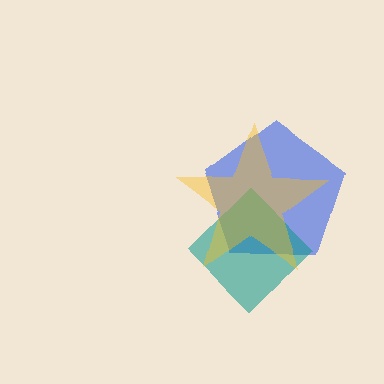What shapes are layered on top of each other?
The layered shapes are: a blue pentagon, a teal diamond, a yellow star.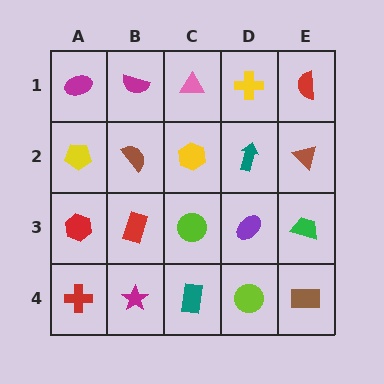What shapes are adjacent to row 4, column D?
A purple ellipse (row 3, column D), a teal rectangle (row 4, column C), a brown rectangle (row 4, column E).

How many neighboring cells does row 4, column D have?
3.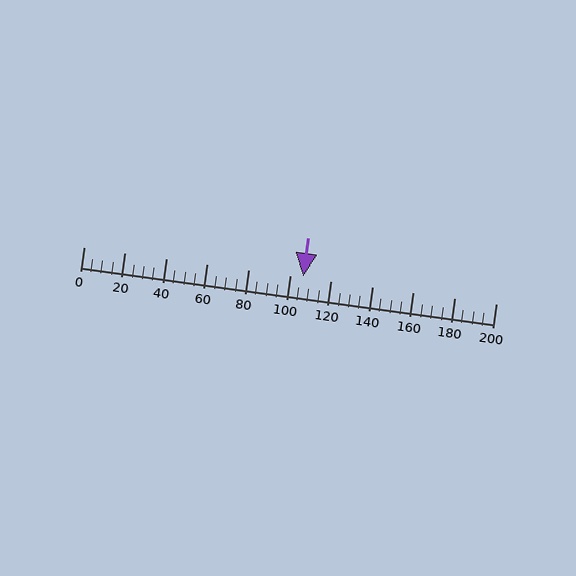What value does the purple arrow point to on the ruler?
The purple arrow points to approximately 107.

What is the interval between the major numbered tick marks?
The major tick marks are spaced 20 units apart.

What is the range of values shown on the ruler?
The ruler shows values from 0 to 200.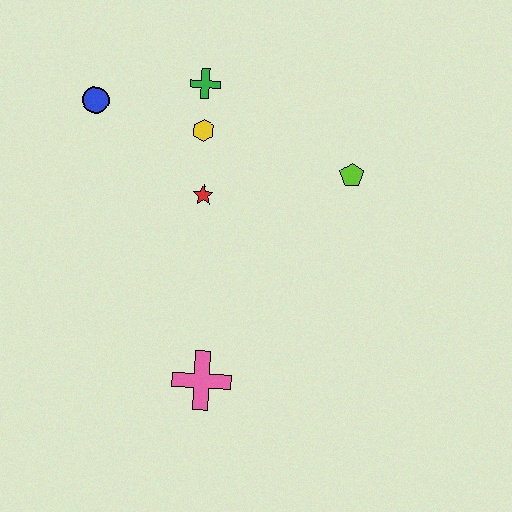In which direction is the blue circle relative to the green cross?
The blue circle is to the left of the green cross.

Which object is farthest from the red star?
The pink cross is farthest from the red star.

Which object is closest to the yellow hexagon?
The green cross is closest to the yellow hexagon.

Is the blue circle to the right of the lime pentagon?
No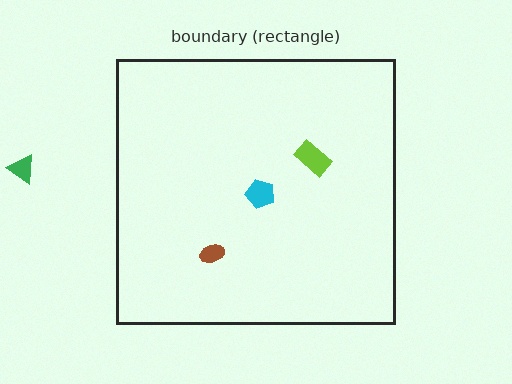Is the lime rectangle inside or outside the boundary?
Inside.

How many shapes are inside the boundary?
3 inside, 1 outside.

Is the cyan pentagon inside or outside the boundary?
Inside.